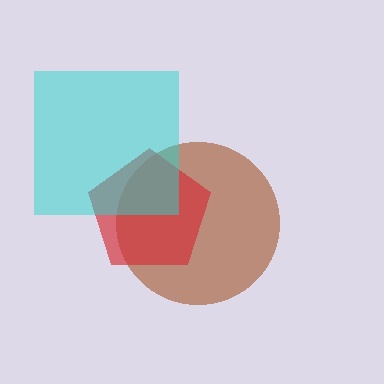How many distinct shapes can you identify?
There are 3 distinct shapes: a brown circle, a red pentagon, a cyan square.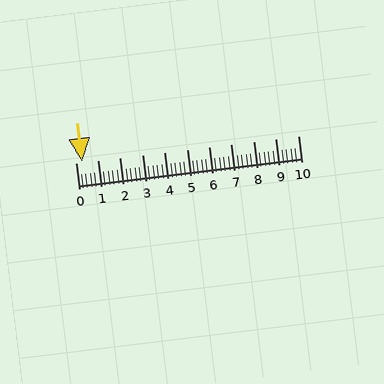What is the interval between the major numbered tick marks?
The major tick marks are spaced 1 units apart.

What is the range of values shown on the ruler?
The ruler shows values from 0 to 10.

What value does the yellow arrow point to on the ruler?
The yellow arrow points to approximately 0.3.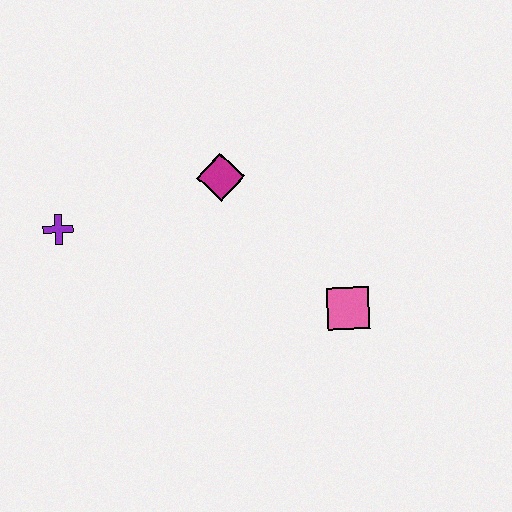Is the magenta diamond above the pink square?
Yes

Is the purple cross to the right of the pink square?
No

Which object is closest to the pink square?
The magenta diamond is closest to the pink square.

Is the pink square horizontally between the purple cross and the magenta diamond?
No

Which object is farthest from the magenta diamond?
The pink square is farthest from the magenta diamond.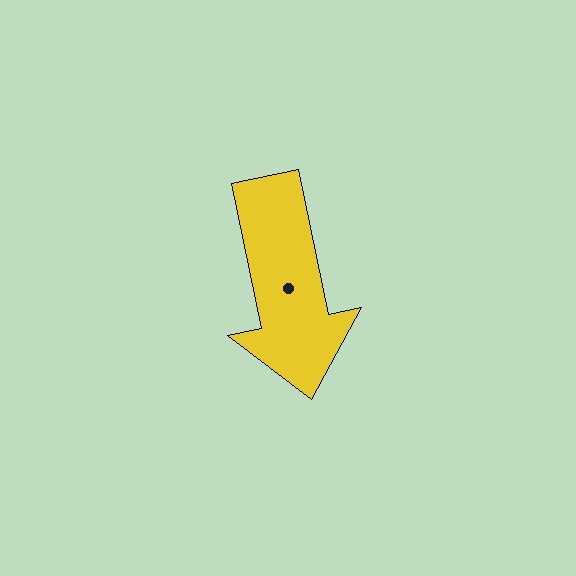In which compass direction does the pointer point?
South.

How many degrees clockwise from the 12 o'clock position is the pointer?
Approximately 168 degrees.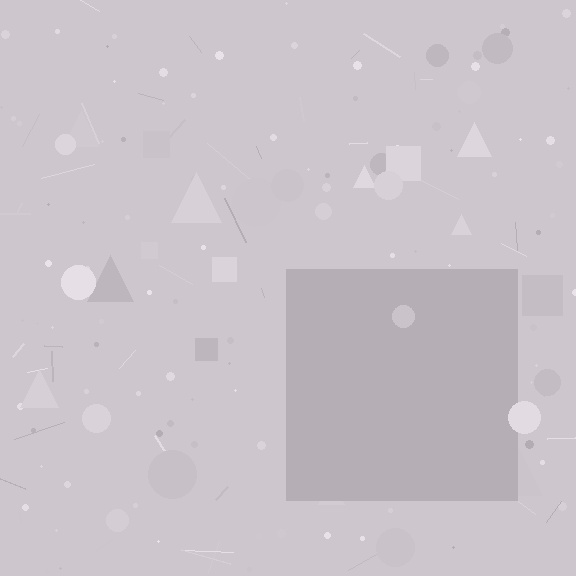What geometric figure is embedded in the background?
A square is embedded in the background.